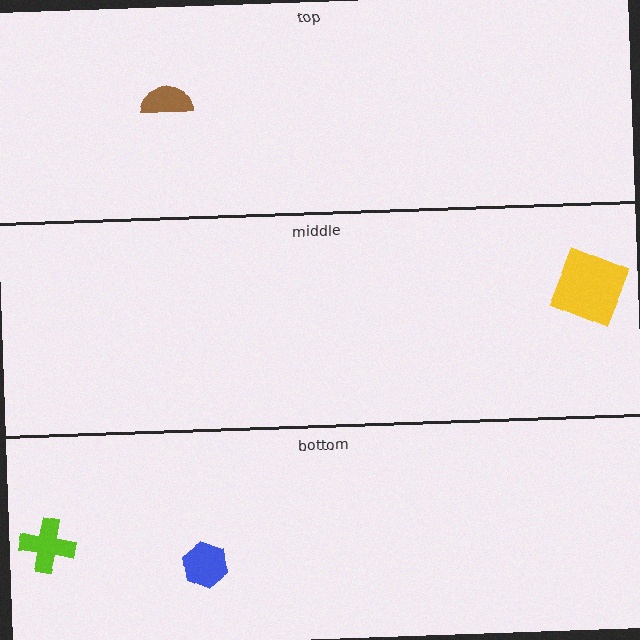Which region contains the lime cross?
The bottom region.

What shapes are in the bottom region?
The blue hexagon, the lime cross.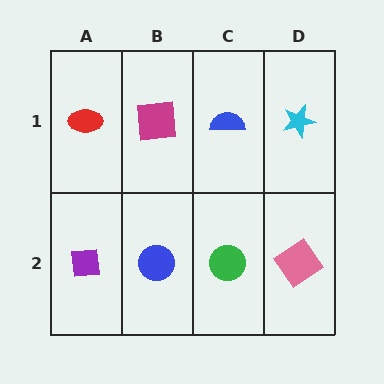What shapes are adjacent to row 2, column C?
A blue semicircle (row 1, column C), a blue circle (row 2, column B), a pink diamond (row 2, column D).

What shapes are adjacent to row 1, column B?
A blue circle (row 2, column B), a red ellipse (row 1, column A), a blue semicircle (row 1, column C).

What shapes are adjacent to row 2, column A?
A red ellipse (row 1, column A), a blue circle (row 2, column B).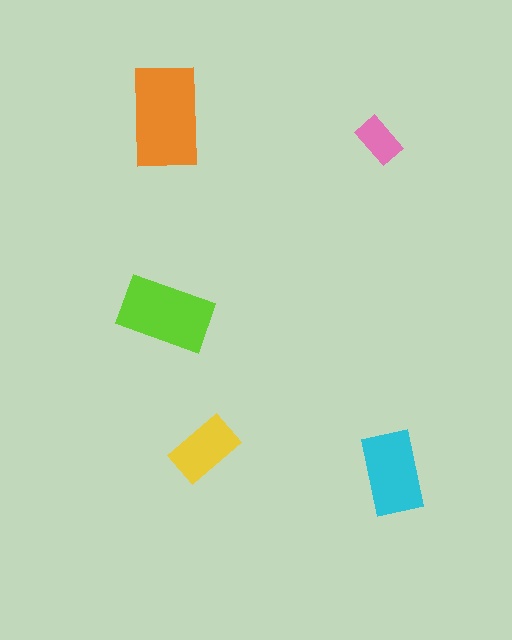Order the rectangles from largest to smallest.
the orange one, the lime one, the cyan one, the yellow one, the pink one.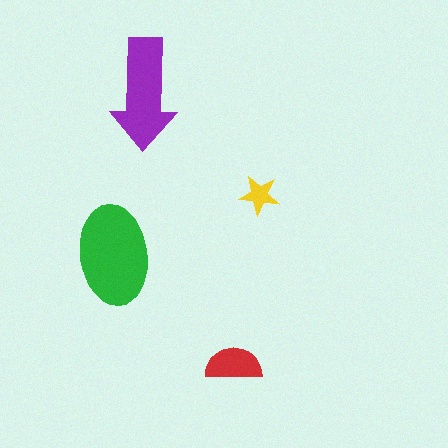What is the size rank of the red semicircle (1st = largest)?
3rd.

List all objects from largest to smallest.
The green ellipse, the purple arrow, the red semicircle, the yellow star.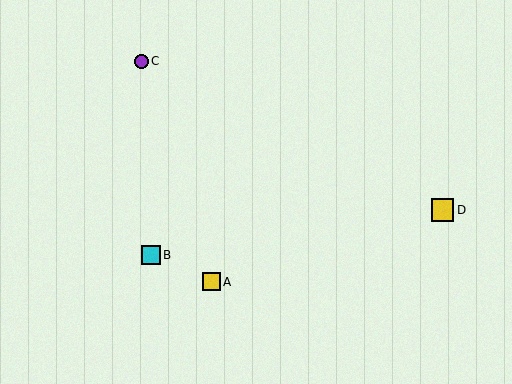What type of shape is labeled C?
Shape C is a purple circle.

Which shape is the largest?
The yellow square (labeled D) is the largest.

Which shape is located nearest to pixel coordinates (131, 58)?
The purple circle (labeled C) at (142, 61) is nearest to that location.